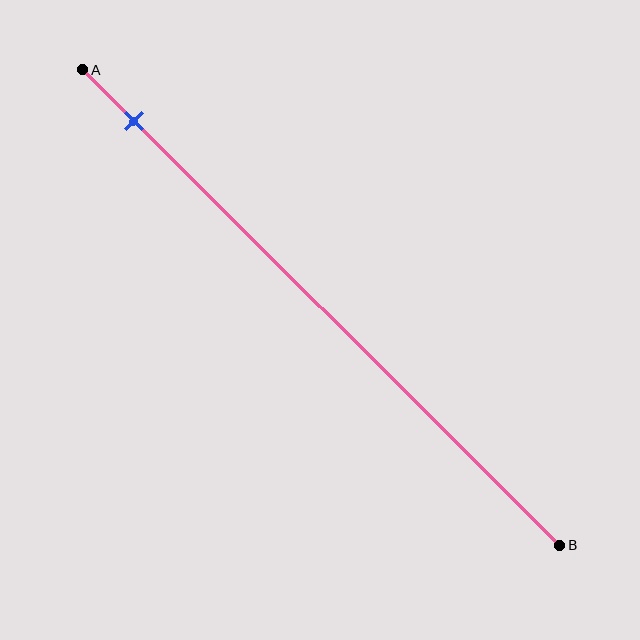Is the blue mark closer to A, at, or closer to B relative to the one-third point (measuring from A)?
The blue mark is closer to point A than the one-third point of segment AB.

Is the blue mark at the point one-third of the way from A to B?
No, the mark is at about 10% from A, not at the 33% one-third point.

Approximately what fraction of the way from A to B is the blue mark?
The blue mark is approximately 10% of the way from A to B.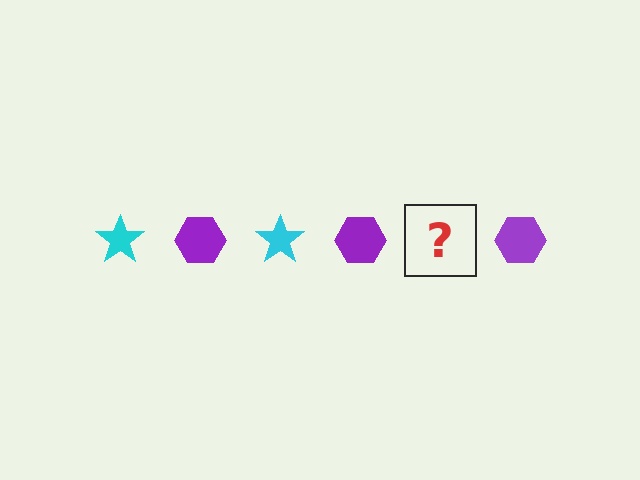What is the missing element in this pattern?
The missing element is a cyan star.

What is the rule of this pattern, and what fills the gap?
The rule is that the pattern alternates between cyan star and purple hexagon. The gap should be filled with a cyan star.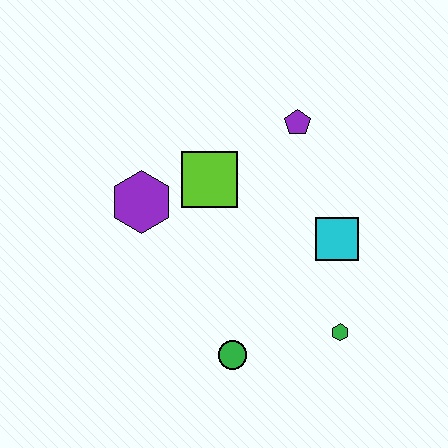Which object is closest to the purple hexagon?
The lime square is closest to the purple hexagon.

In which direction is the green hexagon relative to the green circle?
The green hexagon is to the right of the green circle.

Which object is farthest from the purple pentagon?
The green circle is farthest from the purple pentagon.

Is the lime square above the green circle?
Yes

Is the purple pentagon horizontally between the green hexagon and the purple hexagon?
Yes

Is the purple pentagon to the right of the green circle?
Yes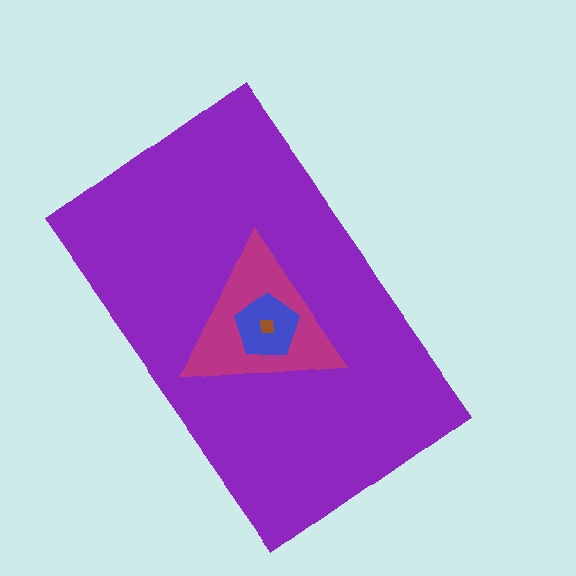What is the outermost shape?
The purple rectangle.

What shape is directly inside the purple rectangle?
The magenta triangle.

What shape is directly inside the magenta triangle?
The blue pentagon.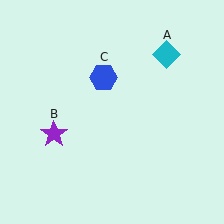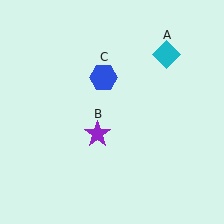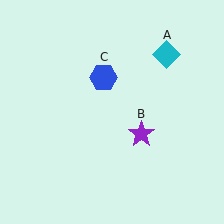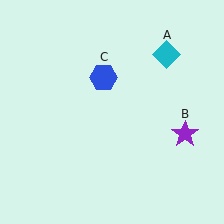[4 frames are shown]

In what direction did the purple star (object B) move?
The purple star (object B) moved right.